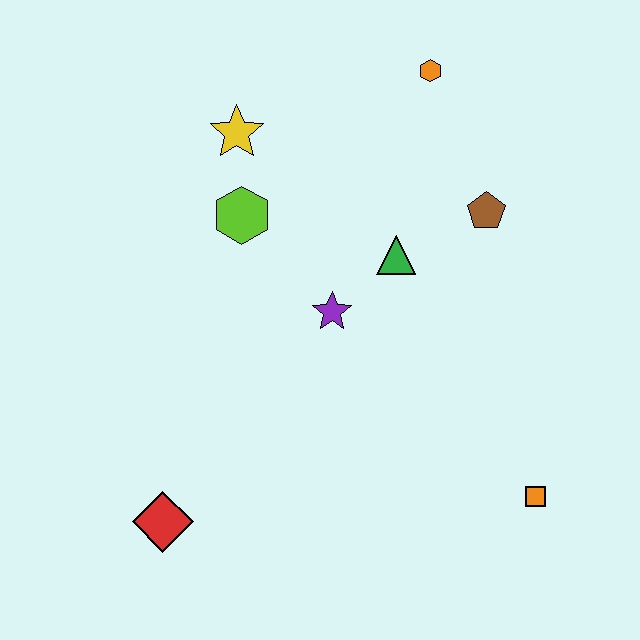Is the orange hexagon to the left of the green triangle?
No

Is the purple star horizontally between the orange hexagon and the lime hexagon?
Yes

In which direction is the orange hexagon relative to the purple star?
The orange hexagon is above the purple star.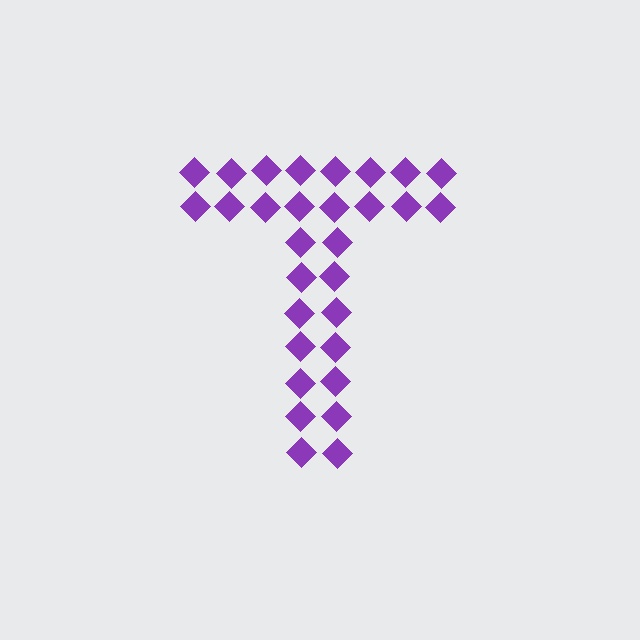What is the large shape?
The large shape is the letter T.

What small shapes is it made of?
It is made of small diamonds.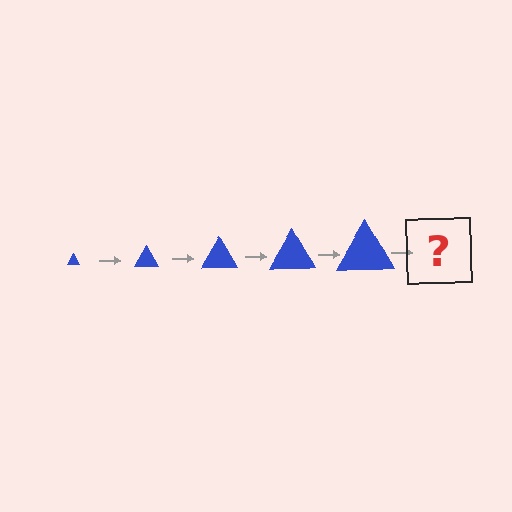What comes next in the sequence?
The next element should be a blue triangle, larger than the previous one.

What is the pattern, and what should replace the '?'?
The pattern is that the triangle gets progressively larger each step. The '?' should be a blue triangle, larger than the previous one.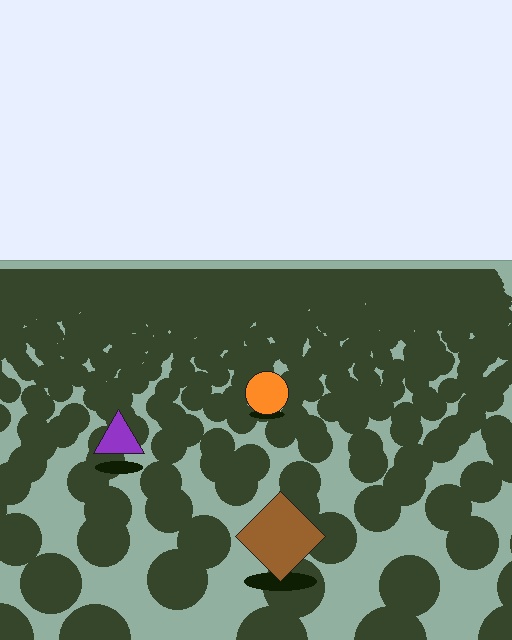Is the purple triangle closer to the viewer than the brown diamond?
No. The brown diamond is closer — you can tell from the texture gradient: the ground texture is coarser near it.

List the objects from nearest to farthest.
From nearest to farthest: the brown diamond, the purple triangle, the orange circle.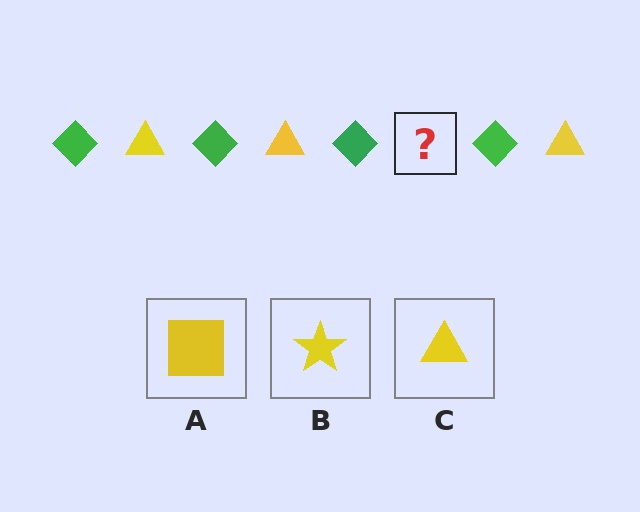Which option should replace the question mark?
Option C.